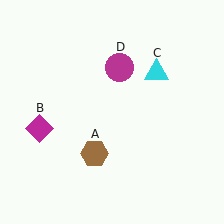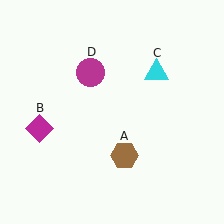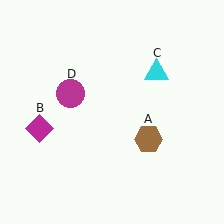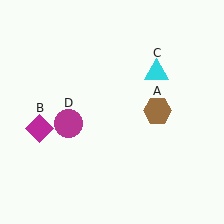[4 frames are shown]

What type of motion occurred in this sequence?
The brown hexagon (object A), magenta circle (object D) rotated counterclockwise around the center of the scene.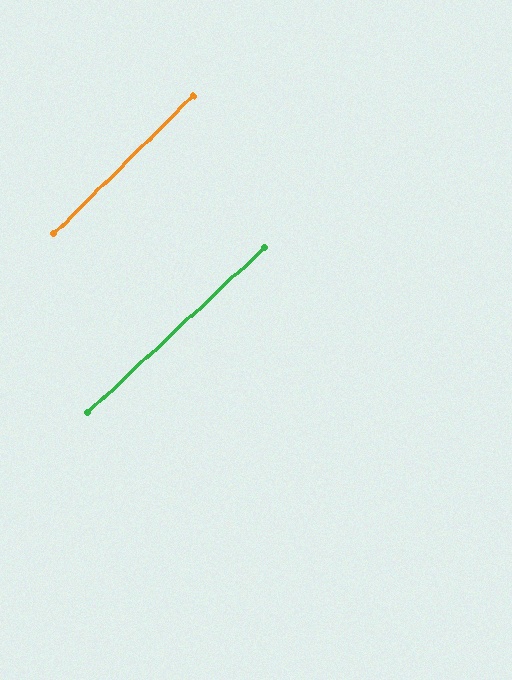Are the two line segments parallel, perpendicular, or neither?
Parallel — their directions differ by only 2.0°.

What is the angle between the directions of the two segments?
Approximately 2 degrees.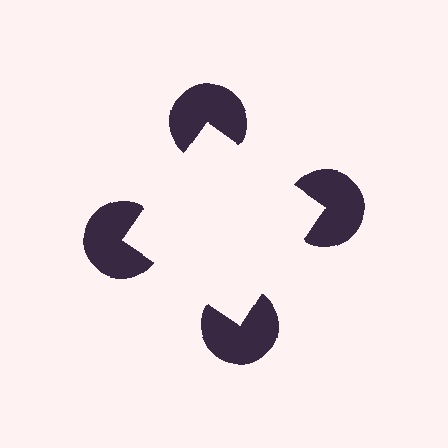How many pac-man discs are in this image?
There are 4 — one at each vertex of the illusory square.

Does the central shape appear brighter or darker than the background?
It typically appears slightly brighter than the background, even though no actual brightness change is drawn.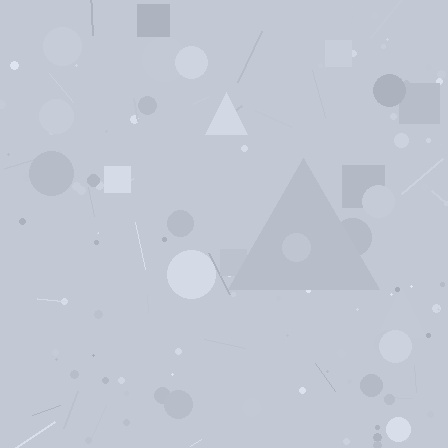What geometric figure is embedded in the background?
A triangle is embedded in the background.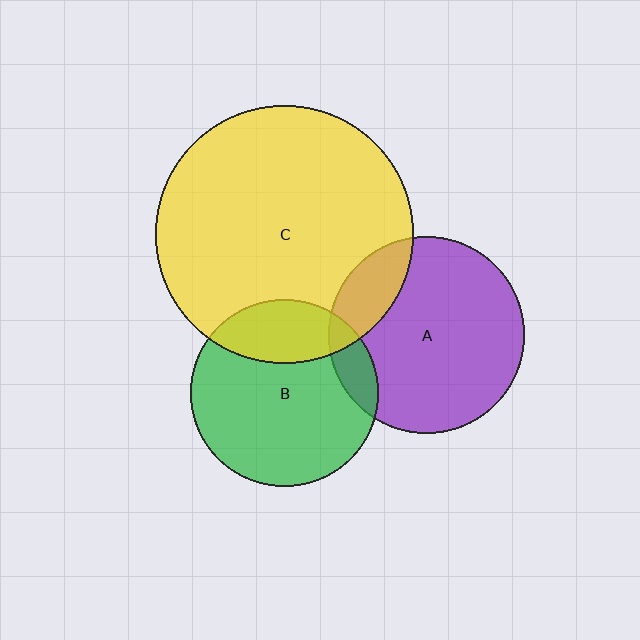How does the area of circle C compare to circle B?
Approximately 1.9 times.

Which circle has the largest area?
Circle C (yellow).